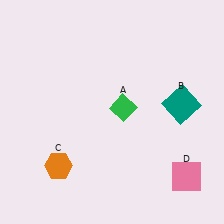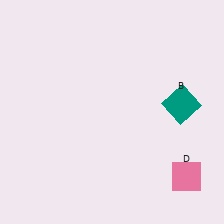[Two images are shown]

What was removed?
The orange hexagon (C), the green diamond (A) were removed in Image 2.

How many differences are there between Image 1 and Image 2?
There are 2 differences between the two images.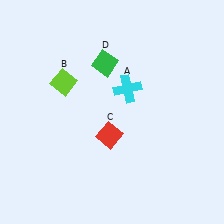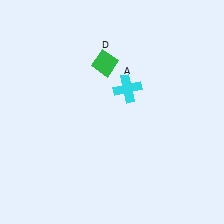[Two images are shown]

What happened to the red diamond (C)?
The red diamond (C) was removed in Image 2. It was in the bottom-left area of Image 1.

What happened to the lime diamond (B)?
The lime diamond (B) was removed in Image 2. It was in the top-left area of Image 1.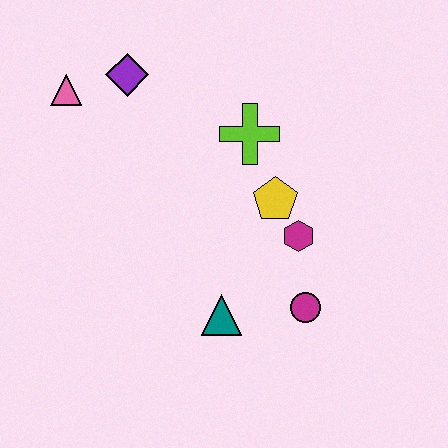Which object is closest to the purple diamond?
The pink triangle is closest to the purple diamond.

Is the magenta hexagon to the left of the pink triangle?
No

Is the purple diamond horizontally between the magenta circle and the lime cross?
No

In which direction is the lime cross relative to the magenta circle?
The lime cross is above the magenta circle.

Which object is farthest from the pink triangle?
The magenta circle is farthest from the pink triangle.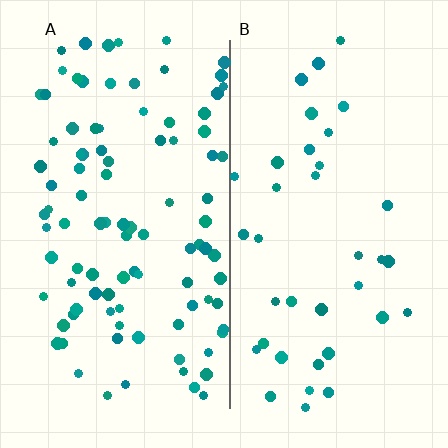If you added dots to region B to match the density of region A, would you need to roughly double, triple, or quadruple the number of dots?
Approximately triple.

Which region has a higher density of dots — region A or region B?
A (the left).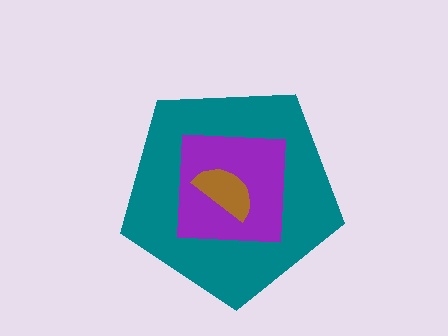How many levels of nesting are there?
3.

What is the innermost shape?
The brown semicircle.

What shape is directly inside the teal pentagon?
The purple square.